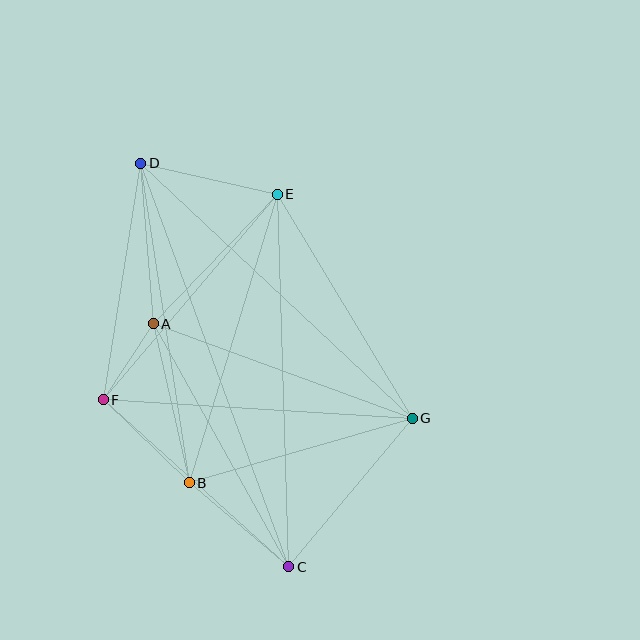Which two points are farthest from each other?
Points C and D are farthest from each other.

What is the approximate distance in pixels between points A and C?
The distance between A and C is approximately 278 pixels.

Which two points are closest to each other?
Points A and F are closest to each other.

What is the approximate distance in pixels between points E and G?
The distance between E and G is approximately 261 pixels.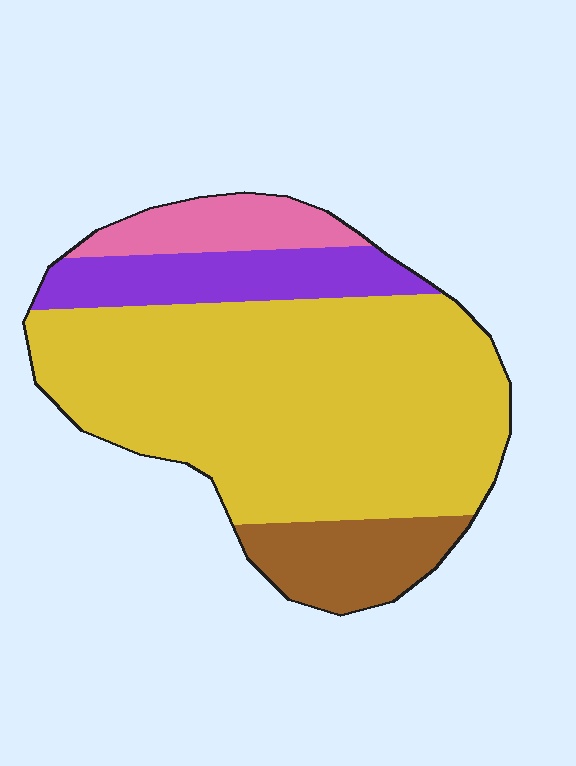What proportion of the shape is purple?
Purple takes up less than a quarter of the shape.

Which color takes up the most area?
Yellow, at roughly 65%.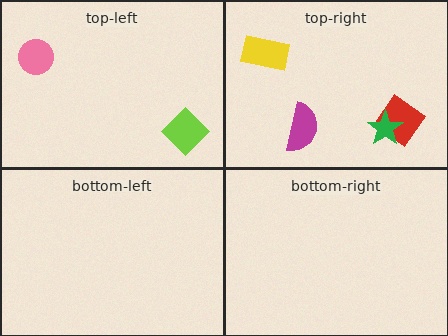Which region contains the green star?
The top-right region.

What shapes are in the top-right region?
The red diamond, the yellow rectangle, the magenta semicircle, the green star.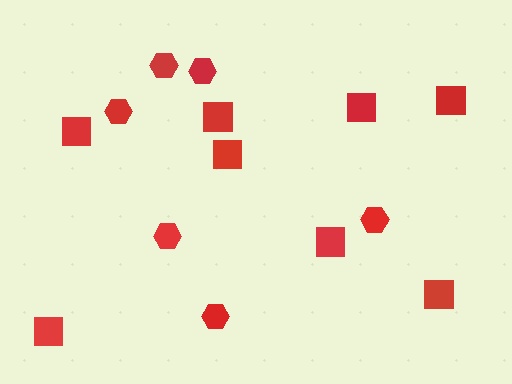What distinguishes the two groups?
There are 2 groups: one group of hexagons (6) and one group of squares (8).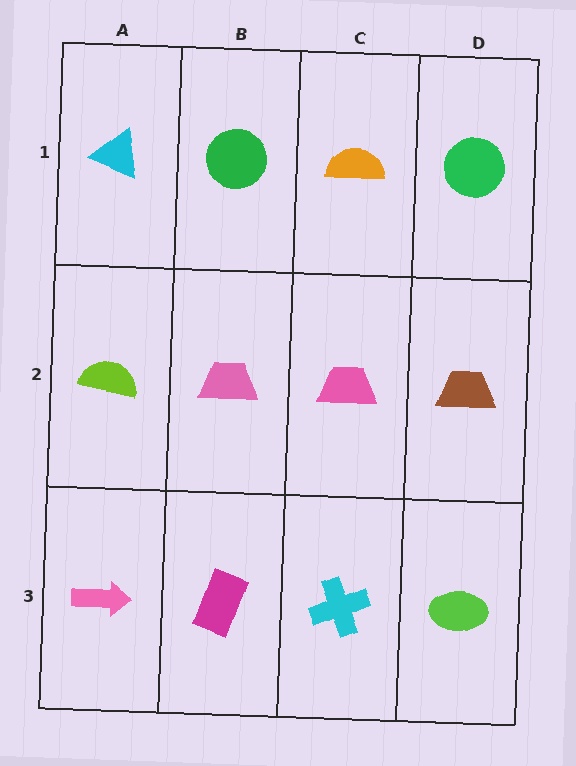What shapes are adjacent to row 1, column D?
A brown trapezoid (row 2, column D), an orange semicircle (row 1, column C).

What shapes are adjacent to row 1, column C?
A pink trapezoid (row 2, column C), a green circle (row 1, column B), a green circle (row 1, column D).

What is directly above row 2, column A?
A cyan triangle.